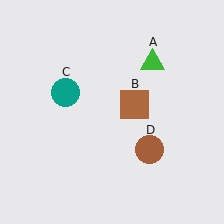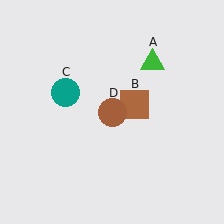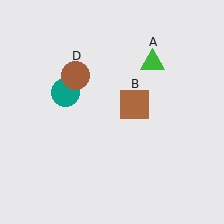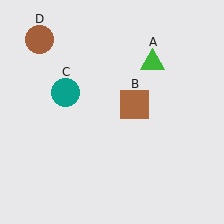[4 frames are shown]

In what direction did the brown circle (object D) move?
The brown circle (object D) moved up and to the left.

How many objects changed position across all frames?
1 object changed position: brown circle (object D).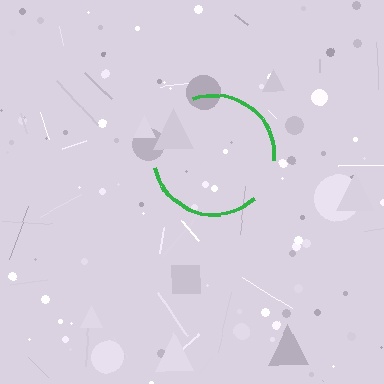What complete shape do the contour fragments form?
The contour fragments form a circle.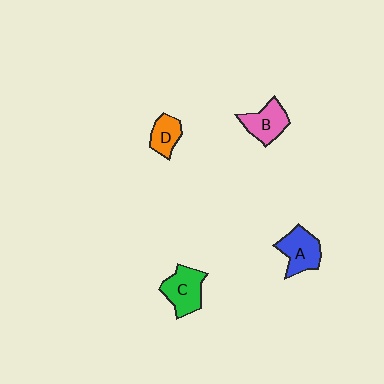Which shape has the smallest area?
Shape D (orange).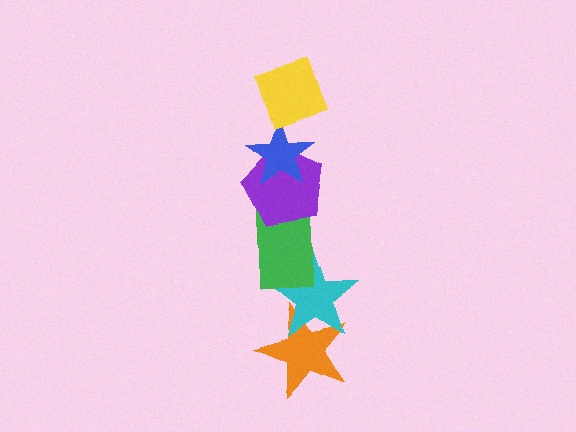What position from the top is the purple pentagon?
The purple pentagon is 3rd from the top.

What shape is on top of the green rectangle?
The purple pentagon is on top of the green rectangle.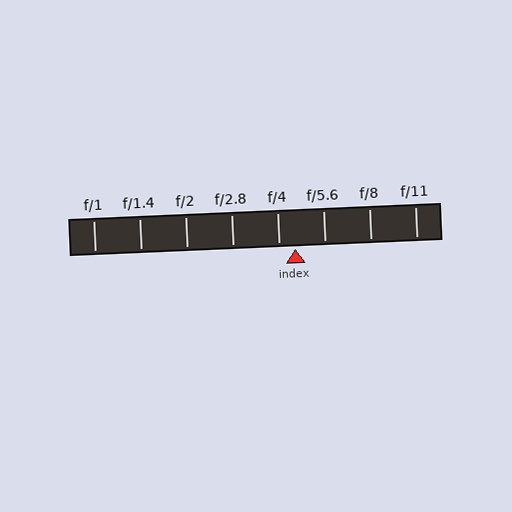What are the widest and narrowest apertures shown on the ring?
The widest aperture shown is f/1 and the narrowest is f/11.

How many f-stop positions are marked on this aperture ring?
There are 8 f-stop positions marked.